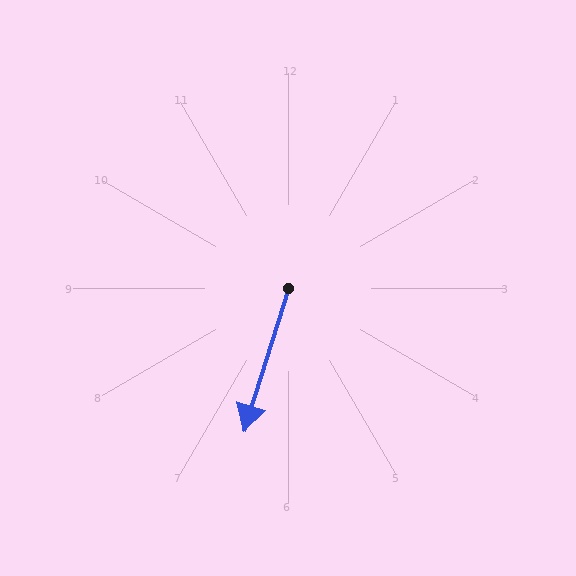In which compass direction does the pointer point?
South.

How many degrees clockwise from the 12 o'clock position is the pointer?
Approximately 197 degrees.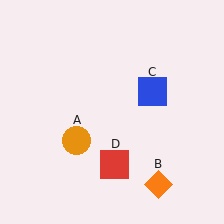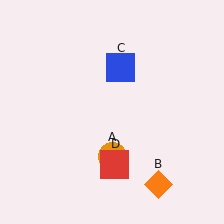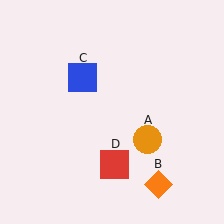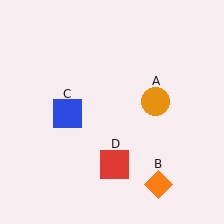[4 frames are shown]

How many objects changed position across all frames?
2 objects changed position: orange circle (object A), blue square (object C).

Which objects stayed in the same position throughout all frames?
Orange diamond (object B) and red square (object D) remained stationary.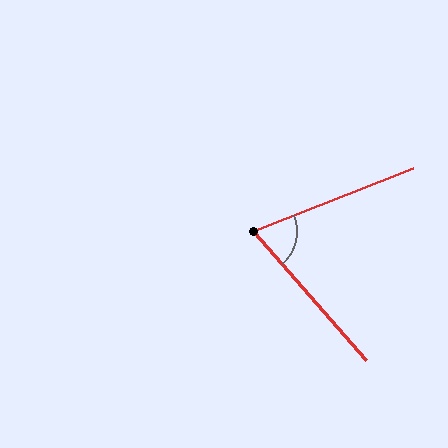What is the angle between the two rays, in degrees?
Approximately 70 degrees.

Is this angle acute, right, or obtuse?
It is acute.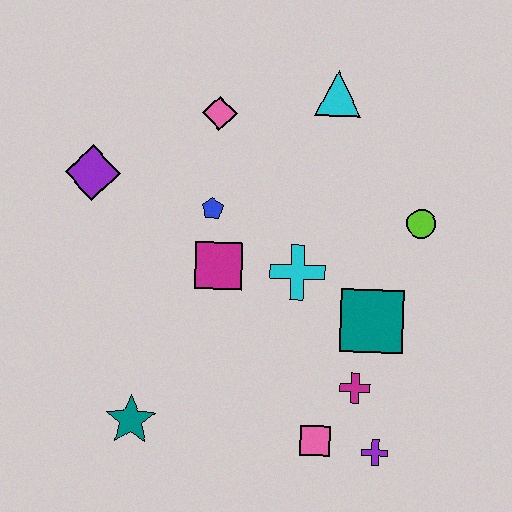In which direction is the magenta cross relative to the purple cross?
The magenta cross is above the purple cross.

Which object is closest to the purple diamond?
The blue pentagon is closest to the purple diamond.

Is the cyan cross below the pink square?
No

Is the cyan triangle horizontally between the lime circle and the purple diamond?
Yes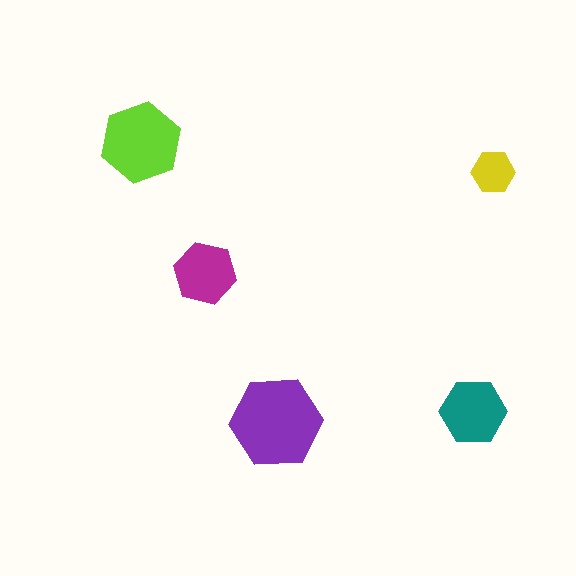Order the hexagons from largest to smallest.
the purple one, the lime one, the teal one, the magenta one, the yellow one.